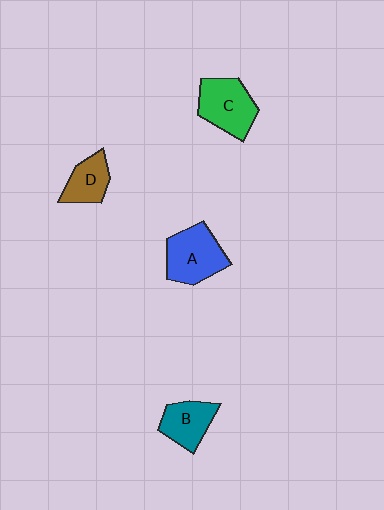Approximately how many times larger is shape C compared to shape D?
Approximately 1.5 times.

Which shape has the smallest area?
Shape D (brown).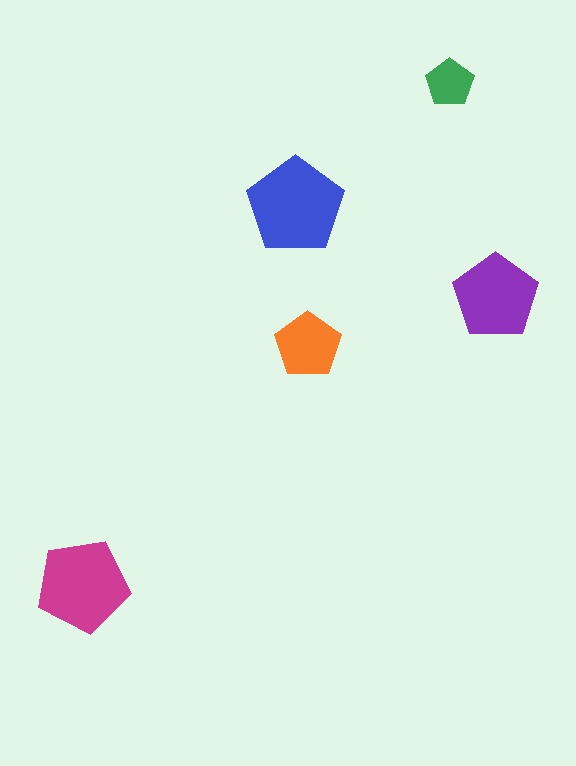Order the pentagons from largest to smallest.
the blue one, the magenta one, the purple one, the orange one, the green one.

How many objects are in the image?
There are 5 objects in the image.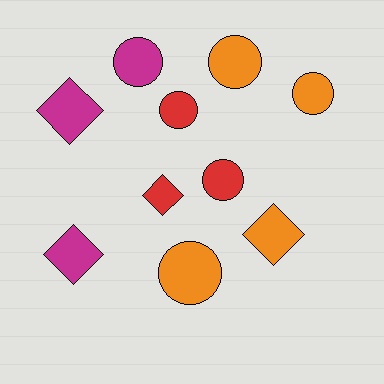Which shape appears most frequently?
Circle, with 6 objects.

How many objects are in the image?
There are 10 objects.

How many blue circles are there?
There are no blue circles.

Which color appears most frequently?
Orange, with 4 objects.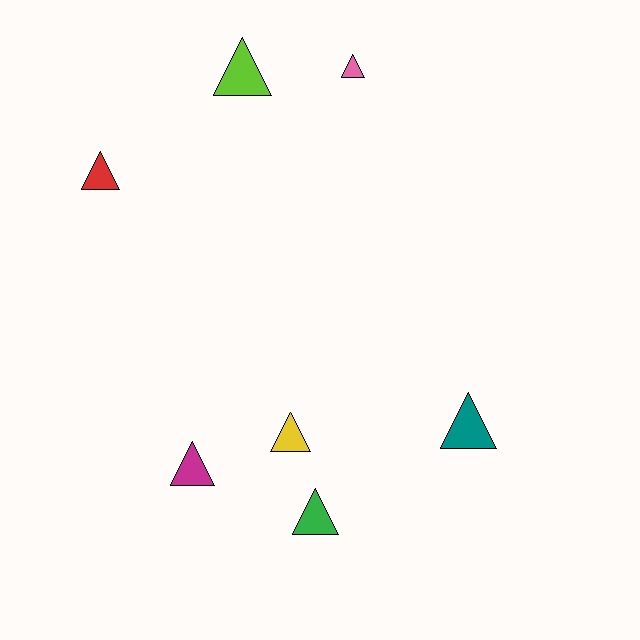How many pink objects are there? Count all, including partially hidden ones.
There is 1 pink object.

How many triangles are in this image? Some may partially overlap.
There are 7 triangles.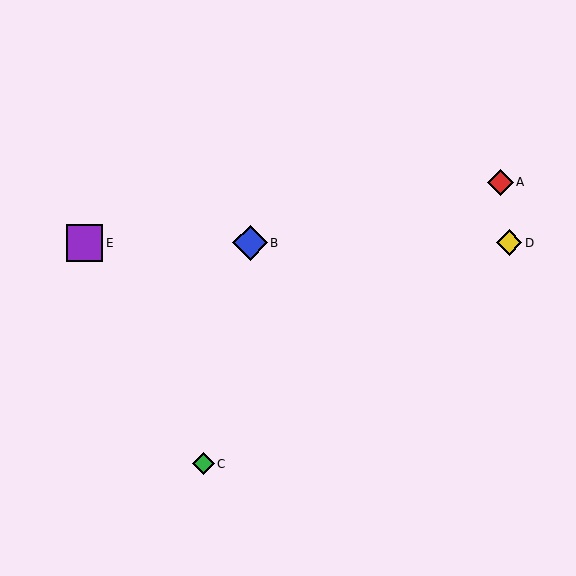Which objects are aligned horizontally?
Objects B, D, E are aligned horizontally.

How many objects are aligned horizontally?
3 objects (B, D, E) are aligned horizontally.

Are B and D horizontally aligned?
Yes, both are at y≈243.